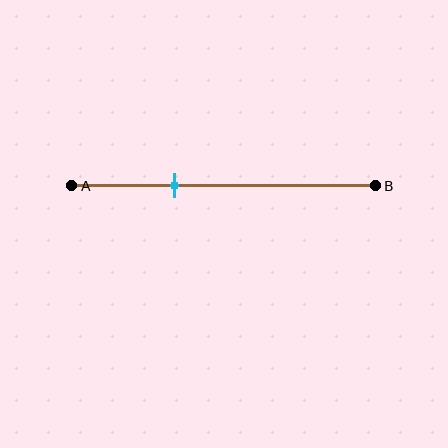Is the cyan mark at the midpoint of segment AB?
No, the mark is at about 35% from A, not at the 50% midpoint.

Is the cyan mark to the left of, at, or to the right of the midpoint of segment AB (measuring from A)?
The cyan mark is to the left of the midpoint of segment AB.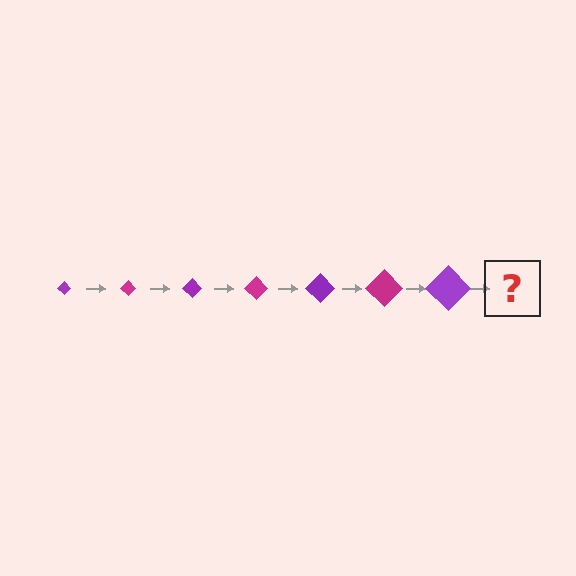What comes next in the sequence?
The next element should be a magenta diamond, larger than the previous one.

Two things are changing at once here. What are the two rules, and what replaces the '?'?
The two rules are that the diamond grows larger each step and the color cycles through purple and magenta. The '?' should be a magenta diamond, larger than the previous one.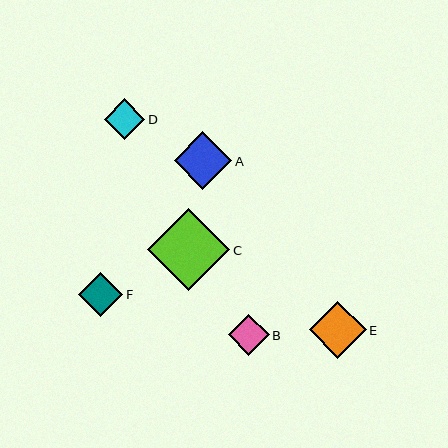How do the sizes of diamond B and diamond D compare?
Diamond B and diamond D are approximately the same size.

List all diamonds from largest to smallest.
From largest to smallest: C, A, E, F, B, D.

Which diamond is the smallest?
Diamond D is the smallest with a size of approximately 40 pixels.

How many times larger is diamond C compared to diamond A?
Diamond C is approximately 1.4 times the size of diamond A.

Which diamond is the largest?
Diamond C is the largest with a size of approximately 82 pixels.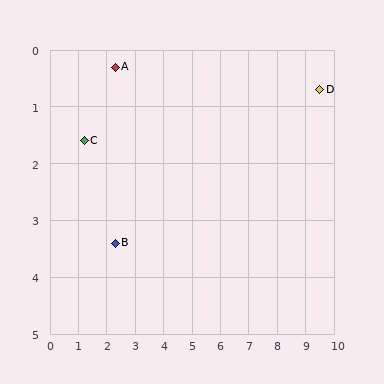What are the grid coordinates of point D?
Point D is at approximately (9.5, 0.7).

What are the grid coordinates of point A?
Point A is at approximately (2.3, 0.3).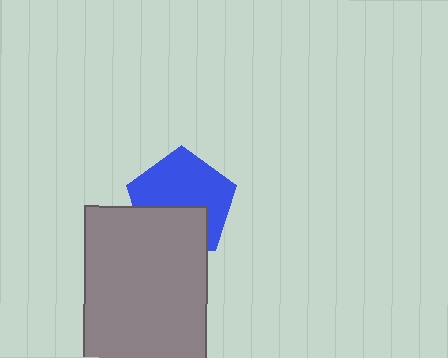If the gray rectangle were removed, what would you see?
You would see the complete blue pentagon.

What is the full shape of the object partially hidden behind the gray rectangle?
The partially hidden object is a blue pentagon.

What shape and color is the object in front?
The object in front is a gray rectangle.